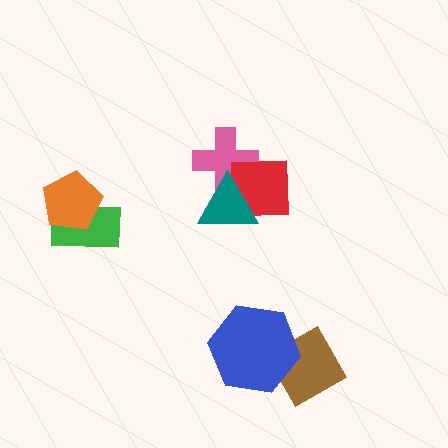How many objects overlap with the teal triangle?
2 objects overlap with the teal triangle.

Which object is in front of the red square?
The teal triangle is in front of the red square.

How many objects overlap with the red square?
2 objects overlap with the red square.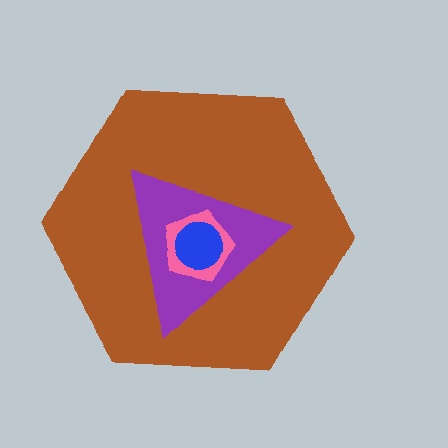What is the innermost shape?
The blue circle.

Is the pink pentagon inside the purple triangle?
Yes.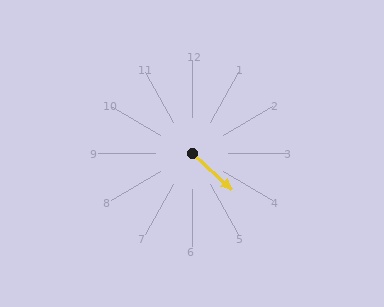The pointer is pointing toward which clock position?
Roughly 4 o'clock.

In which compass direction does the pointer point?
Southeast.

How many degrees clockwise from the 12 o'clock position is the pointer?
Approximately 132 degrees.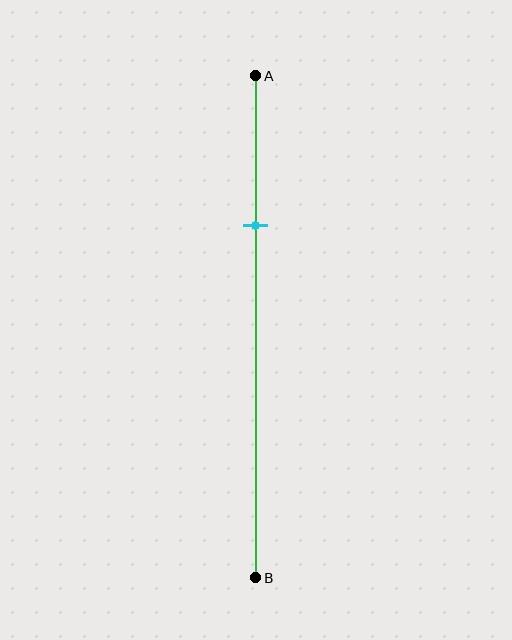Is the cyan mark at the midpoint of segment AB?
No, the mark is at about 30% from A, not at the 50% midpoint.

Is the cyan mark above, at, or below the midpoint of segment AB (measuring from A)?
The cyan mark is above the midpoint of segment AB.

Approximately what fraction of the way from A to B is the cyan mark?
The cyan mark is approximately 30% of the way from A to B.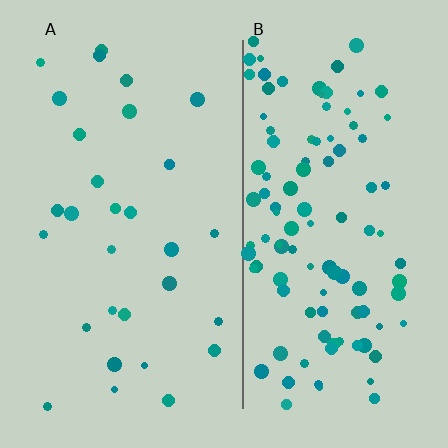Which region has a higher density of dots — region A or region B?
B (the right).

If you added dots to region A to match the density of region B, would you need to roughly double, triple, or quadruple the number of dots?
Approximately quadruple.